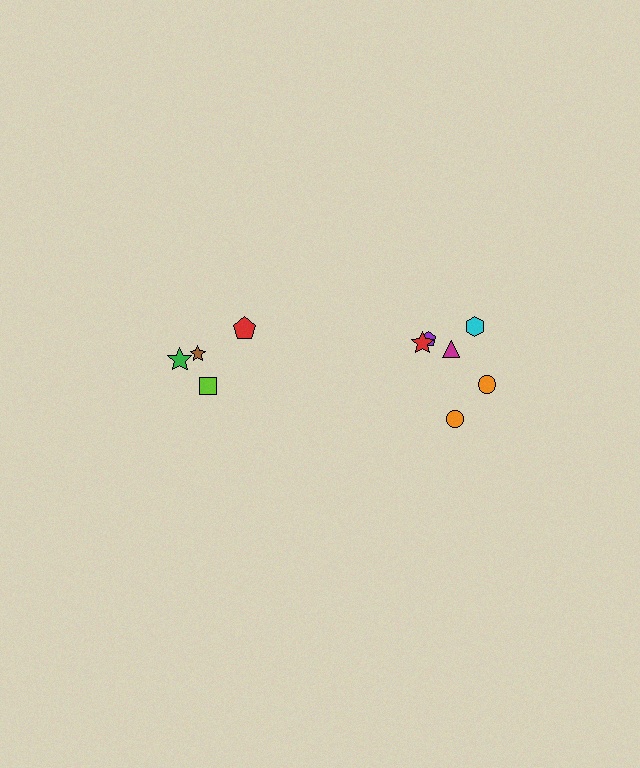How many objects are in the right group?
There are 6 objects.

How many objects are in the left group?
There are 4 objects.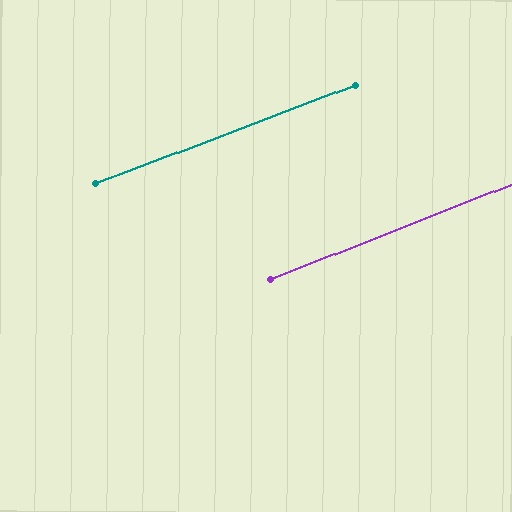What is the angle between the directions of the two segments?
Approximately 1 degree.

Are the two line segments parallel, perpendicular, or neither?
Parallel — their directions differ by only 0.7°.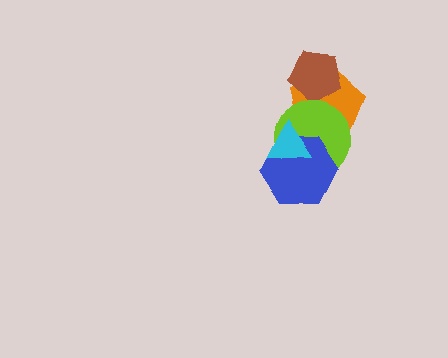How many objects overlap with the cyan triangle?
3 objects overlap with the cyan triangle.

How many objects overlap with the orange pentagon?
3 objects overlap with the orange pentagon.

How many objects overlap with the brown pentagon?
1 object overlaps with the brown pentagon.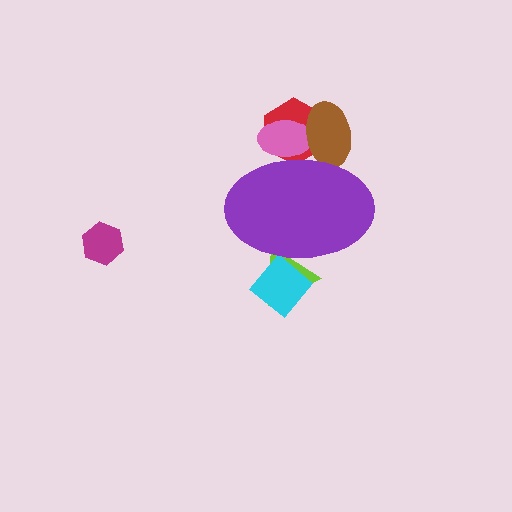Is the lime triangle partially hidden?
Yes, the lime triangle is partially hidden behind the purple ellipse.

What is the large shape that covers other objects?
A purple ellipse.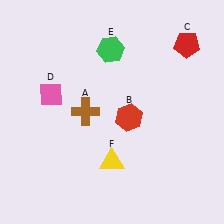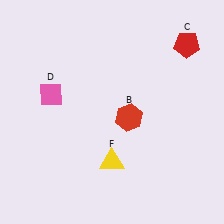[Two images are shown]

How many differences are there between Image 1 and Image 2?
There are 2 differences between the two images.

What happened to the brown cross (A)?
The brown cross (A) was removed in Image 2. It was in the top-left area of Image 1.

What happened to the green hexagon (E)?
The green hexagon (E) was removed in Image 2. It was in the top-left area of Image 1.